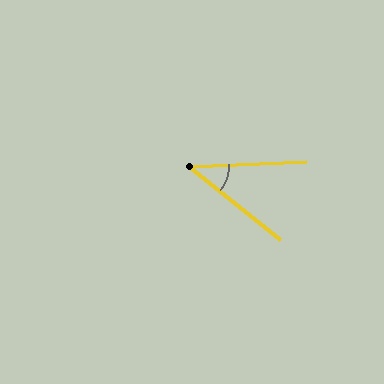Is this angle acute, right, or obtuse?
It is acute.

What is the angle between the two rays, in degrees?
Approximately 41 degrees.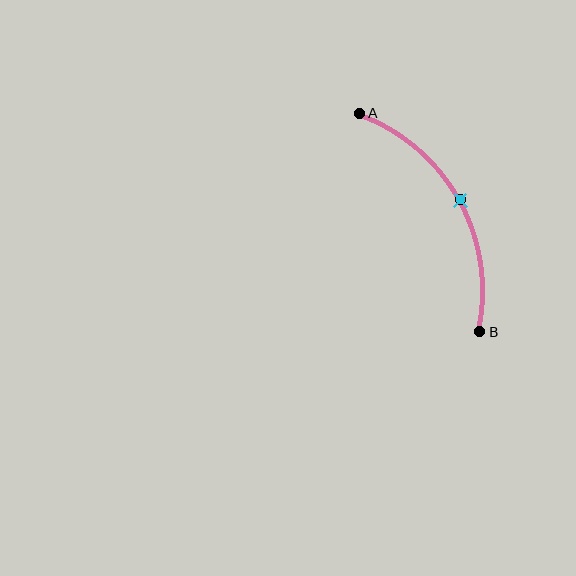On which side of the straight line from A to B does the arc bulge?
The arc bulges to the right of the straight line connecting A and B.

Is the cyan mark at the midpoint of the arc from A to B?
Yes. The cyan mark lies on the arc at equal arc-length from both A and B — it is the arc midpoint.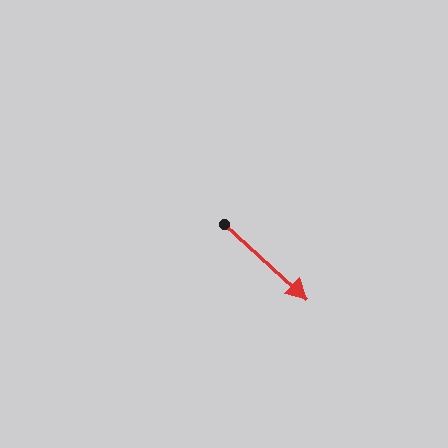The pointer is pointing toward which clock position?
Roughly 4 o'clock.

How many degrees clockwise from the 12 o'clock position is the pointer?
Approximately 132 degrees.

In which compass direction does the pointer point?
Southeast.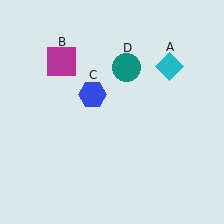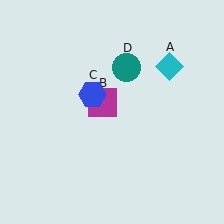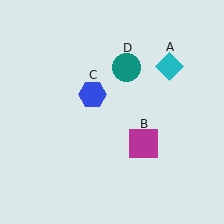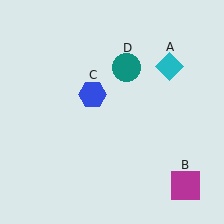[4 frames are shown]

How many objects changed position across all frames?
1 object changed position: magenta square (object B).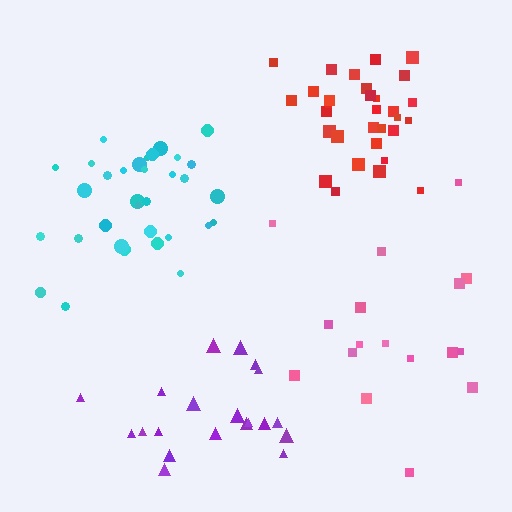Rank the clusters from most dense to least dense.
red, cyan, purple, pink.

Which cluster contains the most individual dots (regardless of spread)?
Cyan (33).